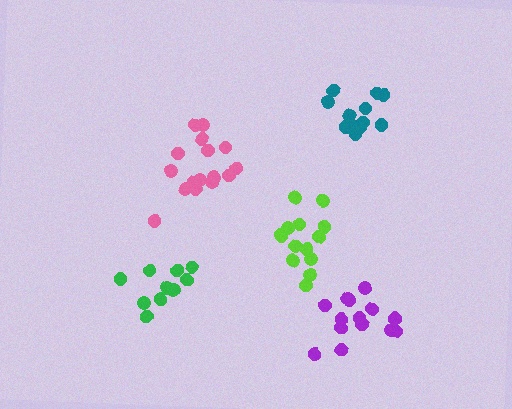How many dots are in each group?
Group 1: 15 dots, Group 2: 14 dots, Group 3: 16 dots, Group 4: 10 dots, Group 5: 13 dots (68 total).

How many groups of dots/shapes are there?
There are 5 groups.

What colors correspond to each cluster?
The clusters are colored: purple, lime, pink, green, teal.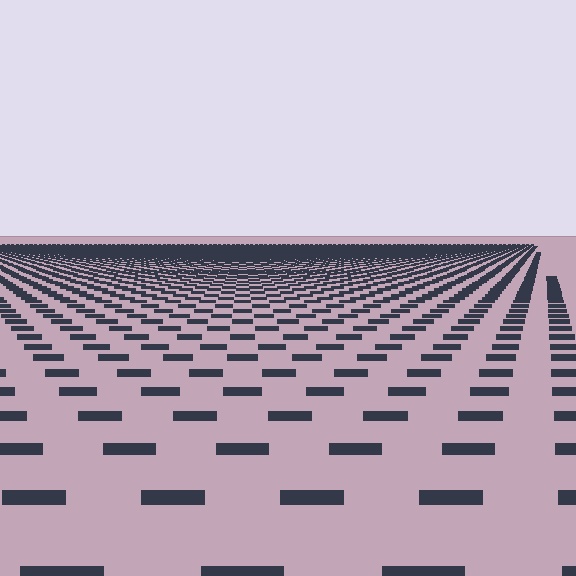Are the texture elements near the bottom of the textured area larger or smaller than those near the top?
Larger. Near the bottom, elements are closer to the viewer and appear at a bigger on-screen size.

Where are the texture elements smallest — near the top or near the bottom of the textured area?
Near the top.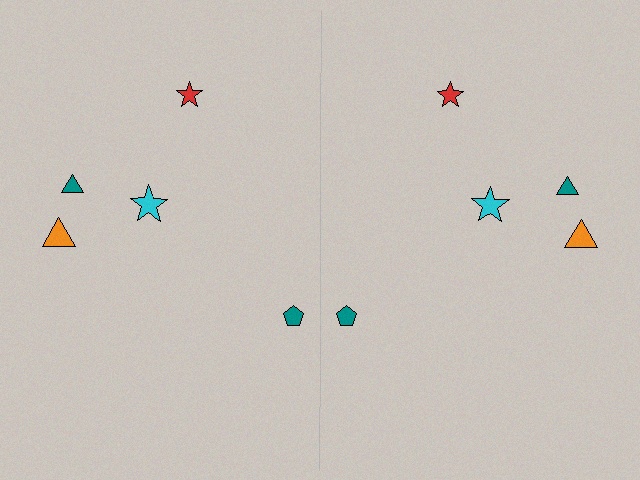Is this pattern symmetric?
Yes, this pattern has bilateral (reflection) symmetry.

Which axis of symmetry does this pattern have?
The pattern has a vertical axis of symmetry running through the center of the image.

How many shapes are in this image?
There are 10 shapes in this image.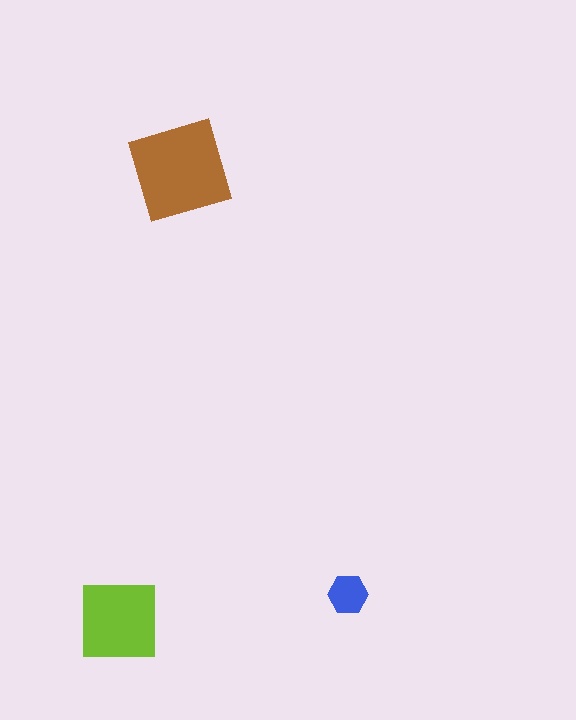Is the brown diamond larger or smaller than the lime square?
Larger.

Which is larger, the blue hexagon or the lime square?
The lime square.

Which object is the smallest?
The blue hexagon.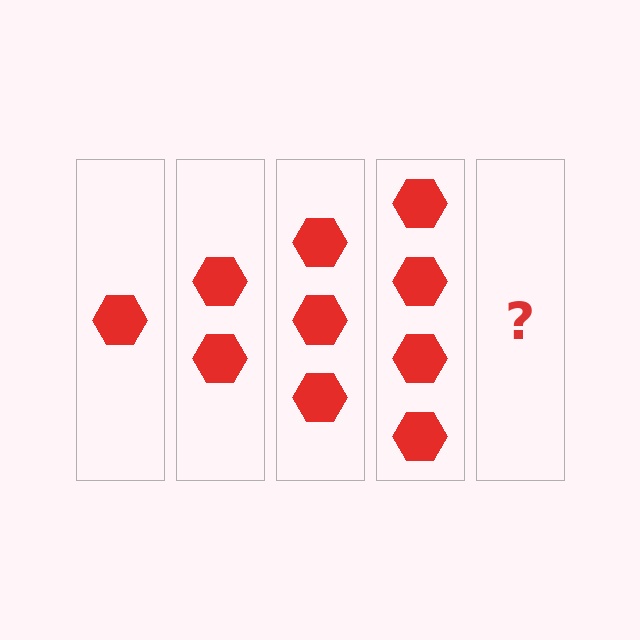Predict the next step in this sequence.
The next step is 5 hexagons.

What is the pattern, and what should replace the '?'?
The pattern is that each step adds one more hexagon. The '?' should be 5 hexagons.